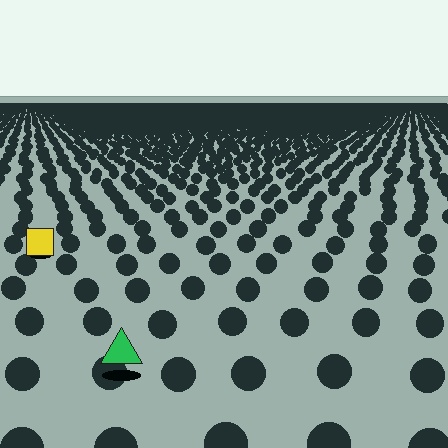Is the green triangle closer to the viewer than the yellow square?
Yes. The green triangle is closer — you can tell from the texture gradient: the ground texture is coarser near it.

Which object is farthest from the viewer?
The yellow square is farthest from the viewer. It appears smaller and the ground texture around it is denser.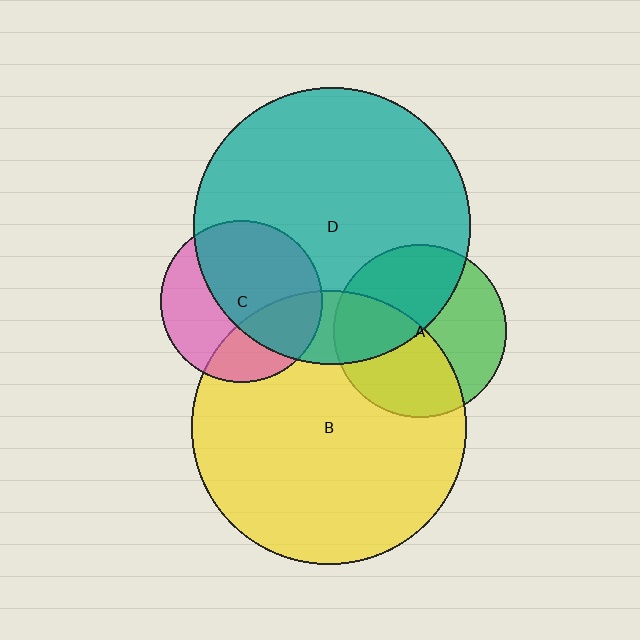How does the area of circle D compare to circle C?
Approximately 2.9 times.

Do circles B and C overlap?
Yes.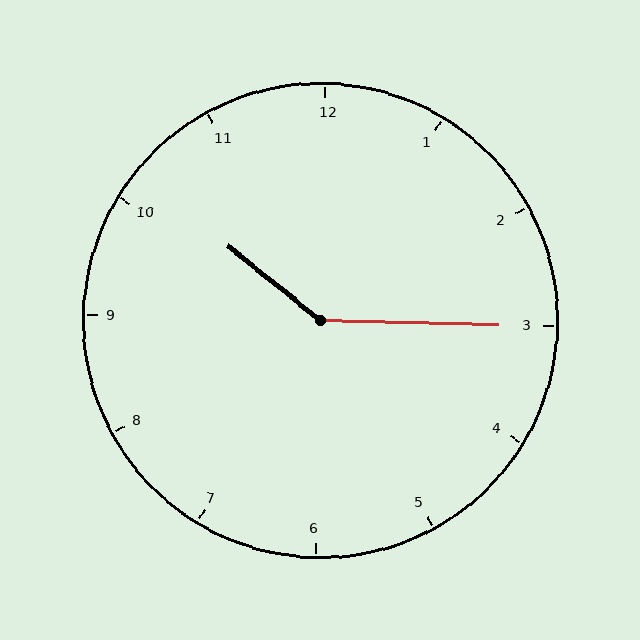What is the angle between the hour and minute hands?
Approximately 142 degrees.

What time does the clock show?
10:15.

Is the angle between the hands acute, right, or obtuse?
It is obtuse.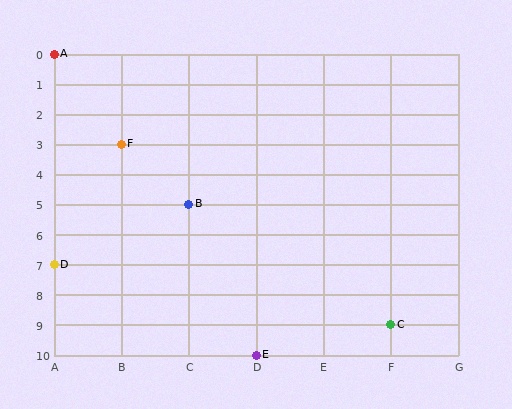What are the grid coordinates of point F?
Point F is at grid coordinates (B, 3).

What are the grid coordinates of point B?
Point B is at grid coordinates (C, 5).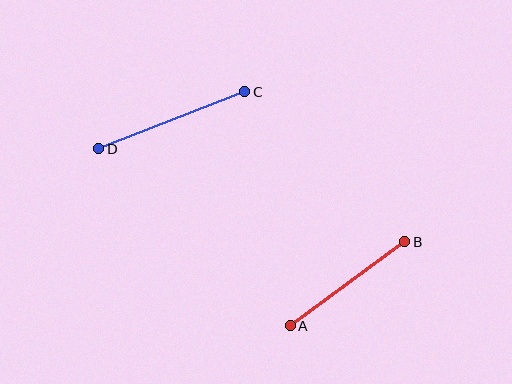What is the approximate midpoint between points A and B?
The midpoint is at approximately (348, 284) pixels.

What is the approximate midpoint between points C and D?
The midpoint is at approximately (172, 120) pixels.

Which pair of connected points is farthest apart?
Points C and D are farthest apart.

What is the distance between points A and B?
The distance is approximately 141 pixels.